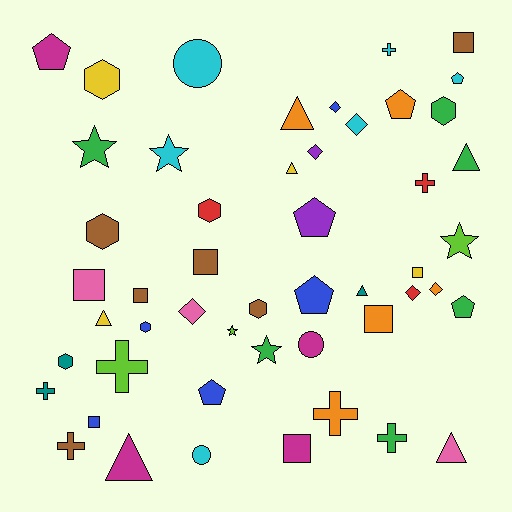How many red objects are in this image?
There are 3 red objects.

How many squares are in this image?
There are 8 squares.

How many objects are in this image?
There are 50 objects.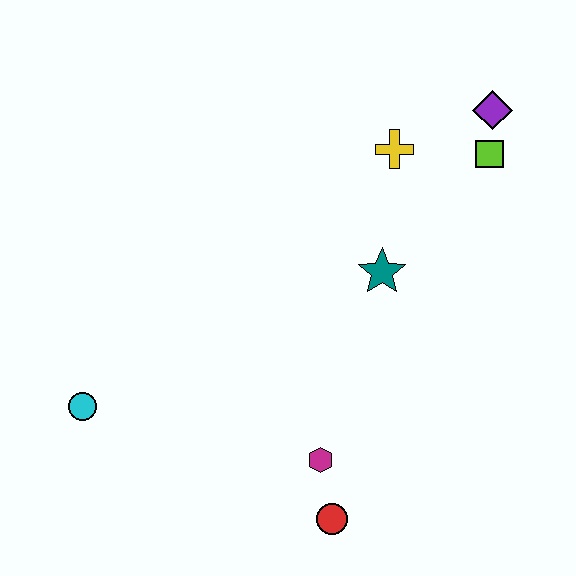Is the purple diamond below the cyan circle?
No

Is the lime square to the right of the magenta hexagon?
Yes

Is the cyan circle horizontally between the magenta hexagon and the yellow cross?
No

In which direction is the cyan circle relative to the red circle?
The cyan circle is to the left of the red circle.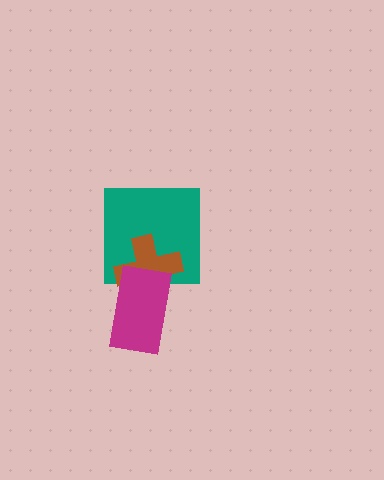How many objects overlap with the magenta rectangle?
2 objects overlap with the magenta rectangle.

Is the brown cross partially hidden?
Yes, it is partially covered by another shape.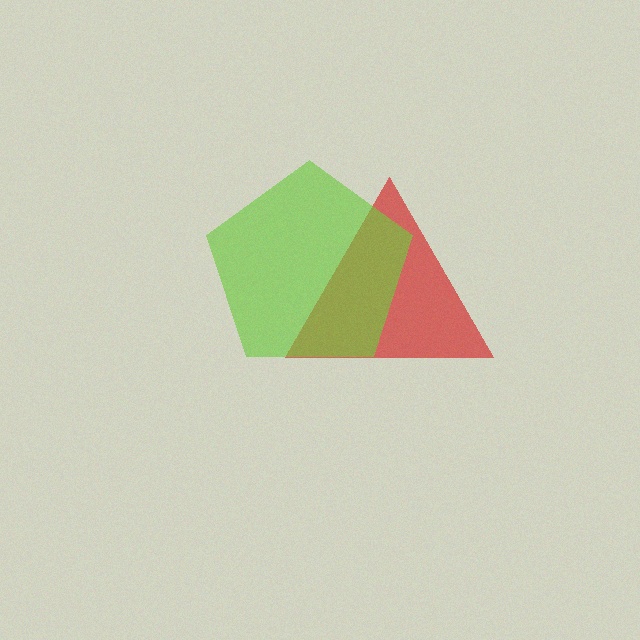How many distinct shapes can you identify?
There are 2 distinct shapes: a red triangle, a lime pentagon.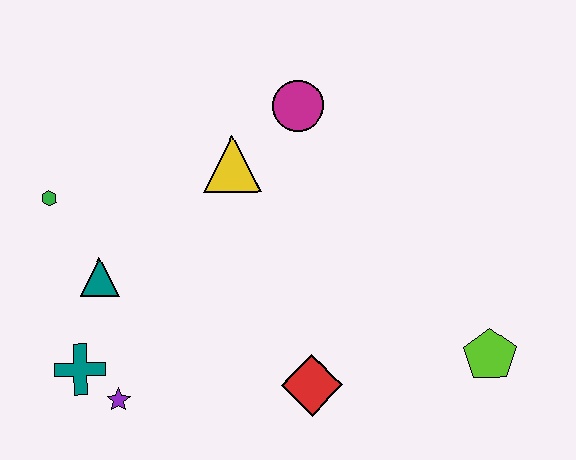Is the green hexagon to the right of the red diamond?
No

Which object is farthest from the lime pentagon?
The green hexagon is farthest from the lime pentagon.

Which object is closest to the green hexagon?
The teal triangle is closest to the green hexagon.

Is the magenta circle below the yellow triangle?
No